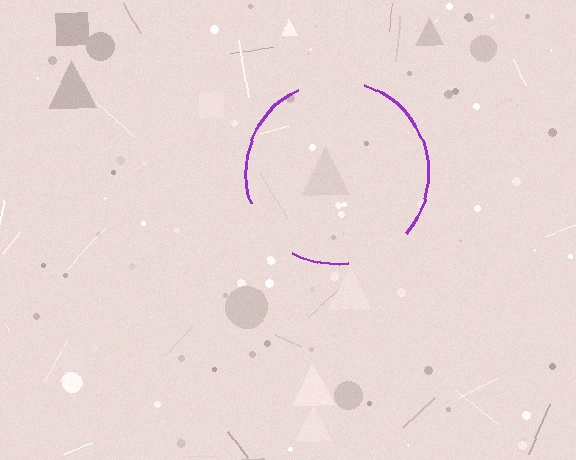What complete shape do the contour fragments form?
The contour fragments form a circle.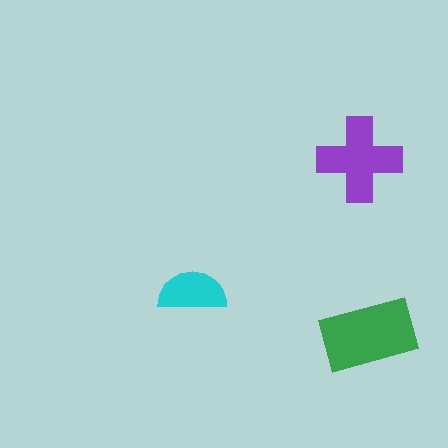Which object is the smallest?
The cyan semicircle.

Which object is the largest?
The green rectangle.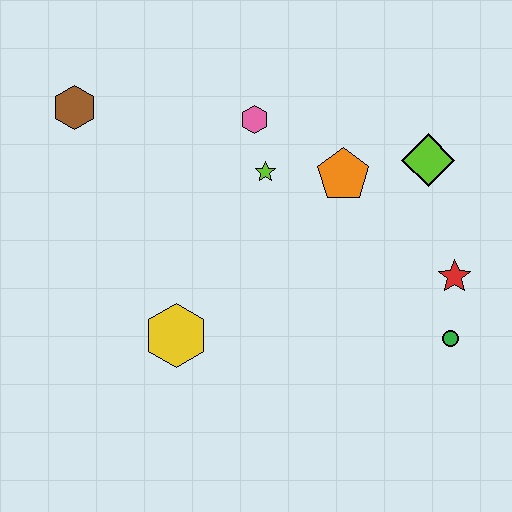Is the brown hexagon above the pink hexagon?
Yes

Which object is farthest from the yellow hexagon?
The lime diamond is farthest from the yellow hexagon.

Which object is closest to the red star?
The green circle is closest to the red star.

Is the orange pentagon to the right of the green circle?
No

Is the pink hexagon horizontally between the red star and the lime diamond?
No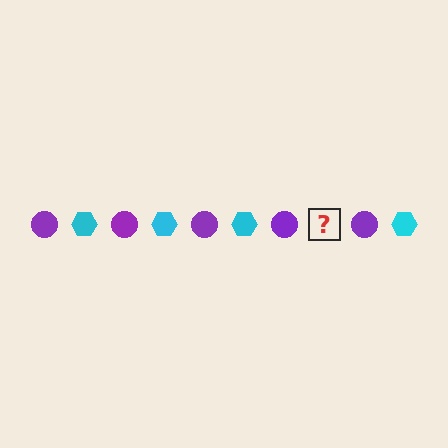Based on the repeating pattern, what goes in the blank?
The blank should be a cyan hexagon.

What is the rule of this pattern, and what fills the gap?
The rule is that the pattern alternates between purple circle and cyan hexagon. The gap should be filled with a cyan hexagon.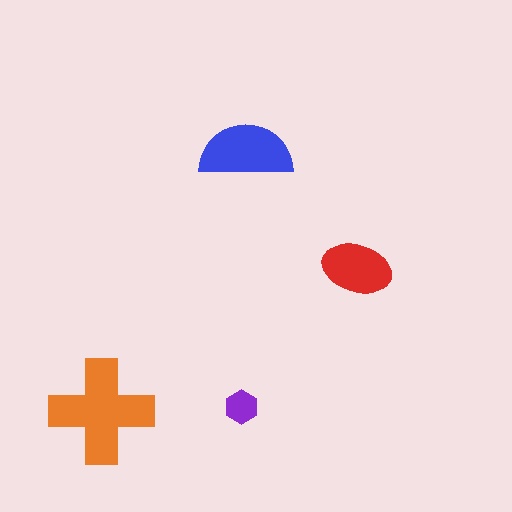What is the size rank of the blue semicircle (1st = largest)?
2nd.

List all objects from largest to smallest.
The orange cross, the blue semicircle, the red ellipse, the purple hexagon.